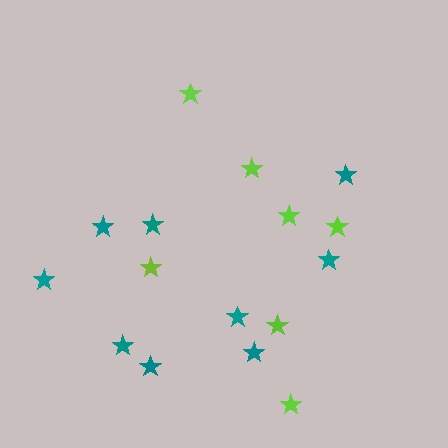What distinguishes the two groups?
There are 2 groups: one group of lime stars (7) and one group of teal stars (9).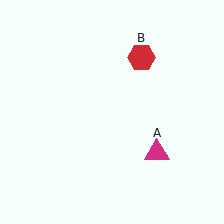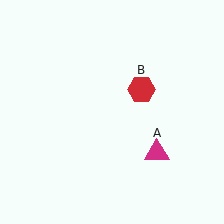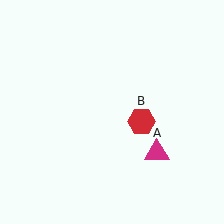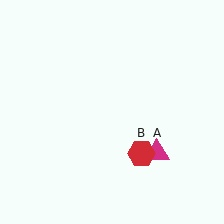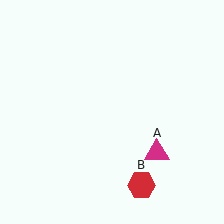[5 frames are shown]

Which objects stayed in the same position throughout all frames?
Magenta triangle (object A) remained stationary.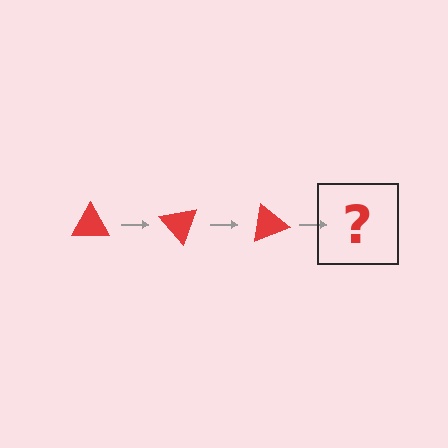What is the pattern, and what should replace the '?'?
The pattern is that the triangle rotates 50 degrees each step. The '?' should be a red triangle rotated 150 degrees.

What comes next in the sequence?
The next element should be a red triangle rotated 150 degrees.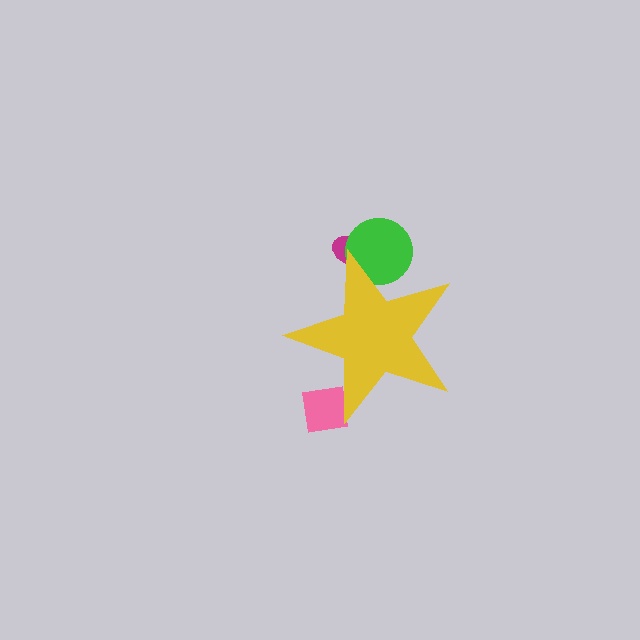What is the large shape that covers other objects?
A yellow star.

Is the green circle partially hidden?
Yes, the green circle is partially hidden behind the yellow star.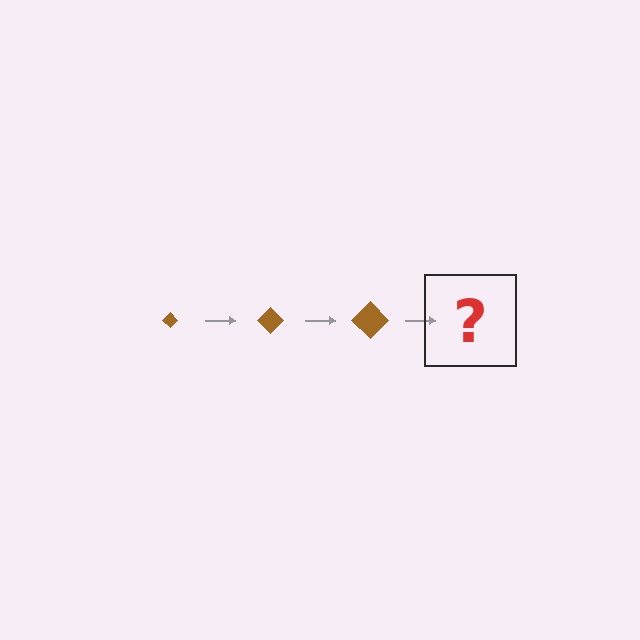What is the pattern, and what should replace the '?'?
The pattern is that the diamond gets progressively larger each step. The '?' should be a brown diamond, larger than the previous one.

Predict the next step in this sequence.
The next step is a brown diamond, larger than the previous one.